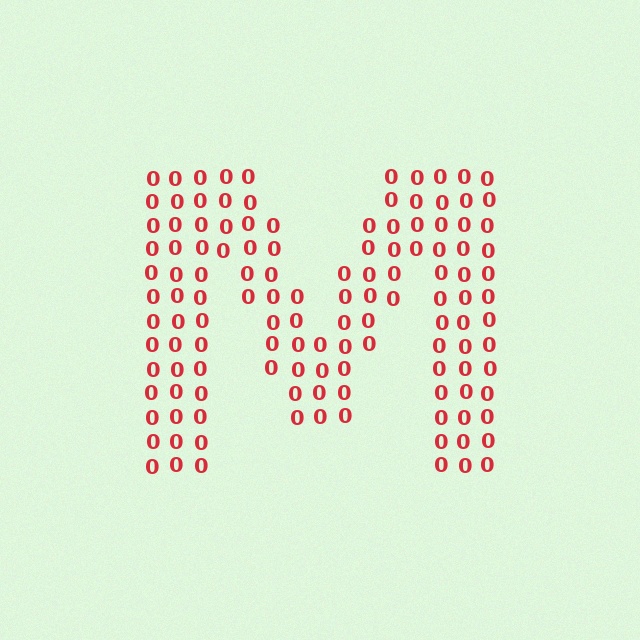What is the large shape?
The large shape is the letter M.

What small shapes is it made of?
It is made of small digit 0's.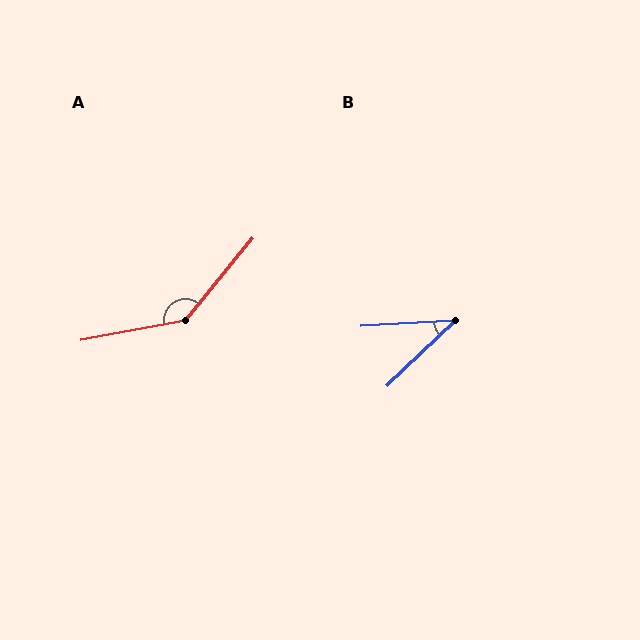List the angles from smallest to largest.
B (40°), A (140°).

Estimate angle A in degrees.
Approximately 140 degrees.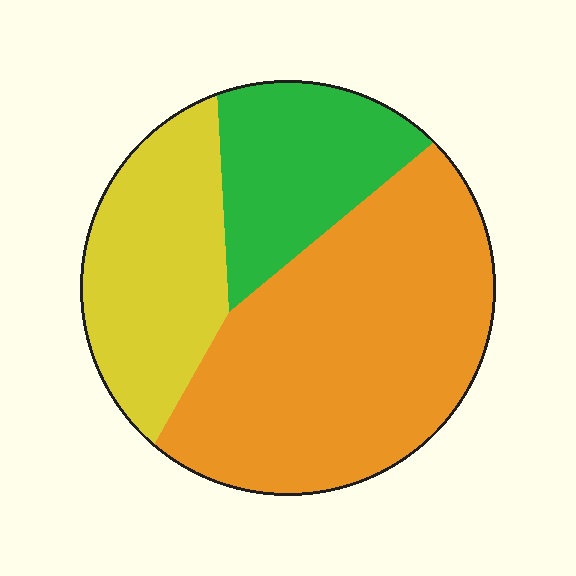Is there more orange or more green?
Orange.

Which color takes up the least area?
Green, at roughly 20%.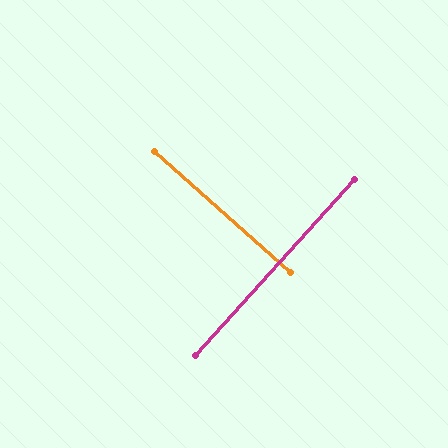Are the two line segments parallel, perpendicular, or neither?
Perpendicular — they meet at approximately 90°.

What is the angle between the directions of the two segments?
Approximately 90 degrees.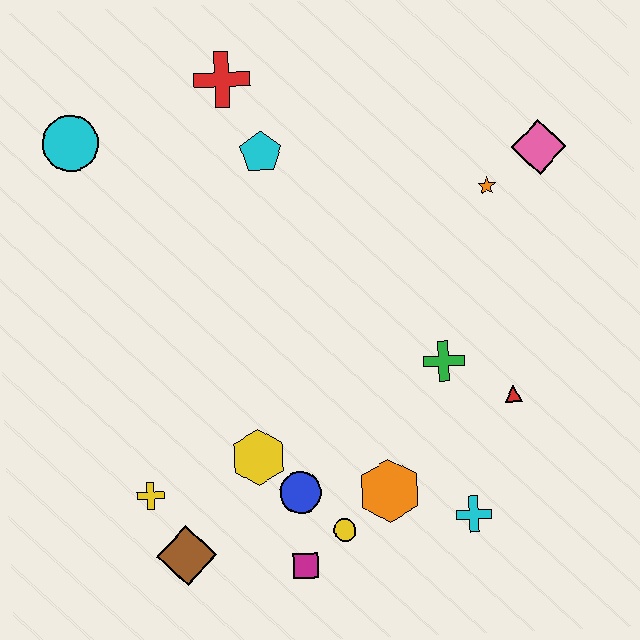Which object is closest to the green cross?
The red triangle is closest to the green cross.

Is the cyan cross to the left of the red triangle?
Yes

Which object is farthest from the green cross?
The cyan circle is farthest from the green cross.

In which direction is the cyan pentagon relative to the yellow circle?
The cyan pentagon is above the yellow circle.